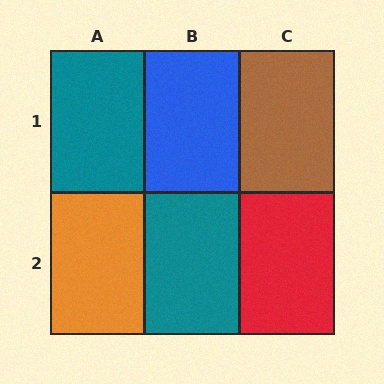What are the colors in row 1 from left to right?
Teal, blue, brown.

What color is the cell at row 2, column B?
Teal.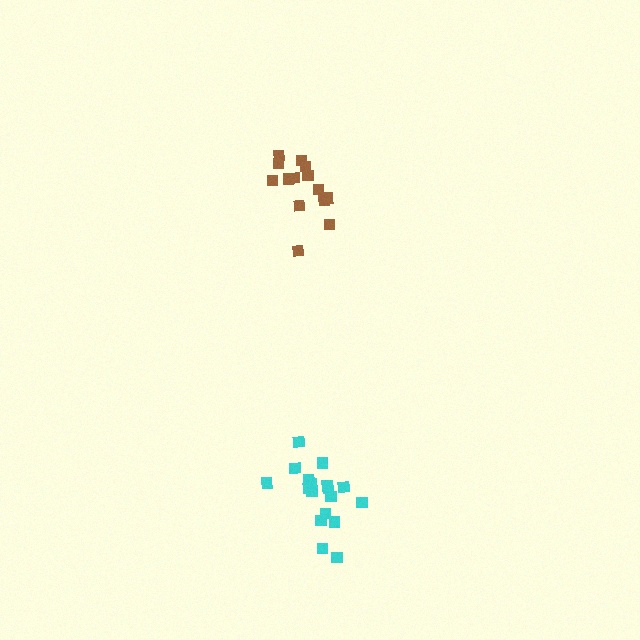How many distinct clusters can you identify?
There are 2 distinct clusters.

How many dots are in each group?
Group 1: 14 dots, Group 2: 19 dots (33 total).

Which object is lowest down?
The cyan cluster is bottommost.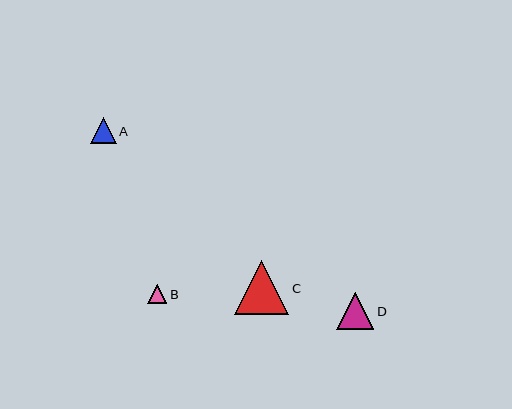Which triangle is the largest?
Triangle C is the largest with a size of approximately 54 pixels.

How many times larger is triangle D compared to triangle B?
Triangle D is approximately 2.0 times the size of triangle B.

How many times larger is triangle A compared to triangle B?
Triangle A is approximately 1.4 times the size of triangle B.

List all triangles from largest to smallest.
From largest to smallest: C, D, A, B.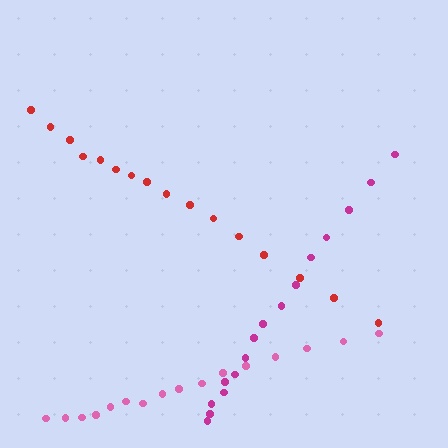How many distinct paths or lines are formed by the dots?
There are 3 distinct paths.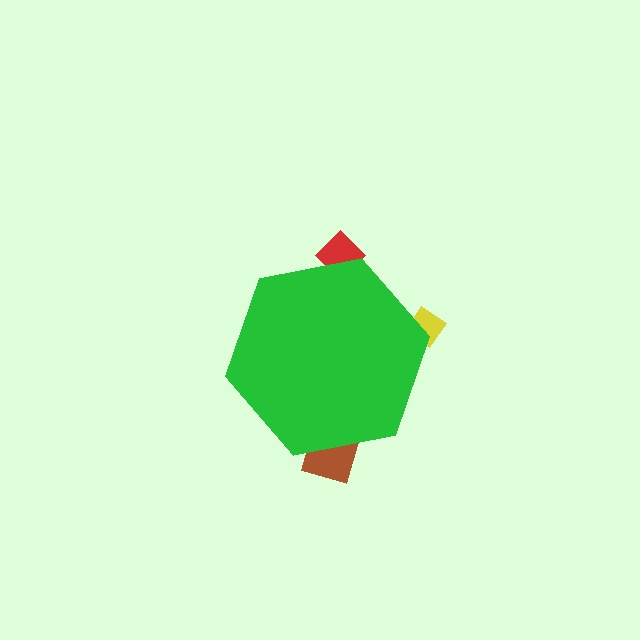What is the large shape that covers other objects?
A green hexagon.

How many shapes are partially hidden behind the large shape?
3 shapes are partially hidden.